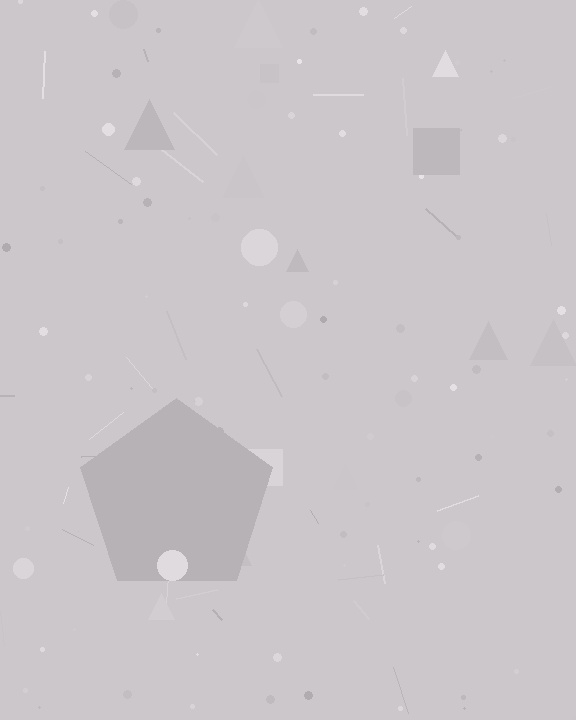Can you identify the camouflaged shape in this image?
The camouflaged shape is a pentagon.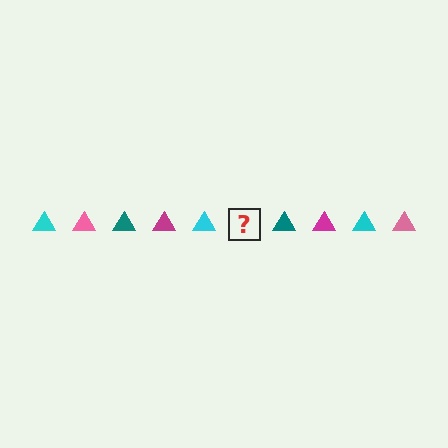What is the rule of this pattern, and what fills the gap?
The rule is that the pattern cycles through cyan, pink, teal, magenta triangles. The gap should be filled with a pink triangle.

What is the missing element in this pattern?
The missing element is a pink triangle.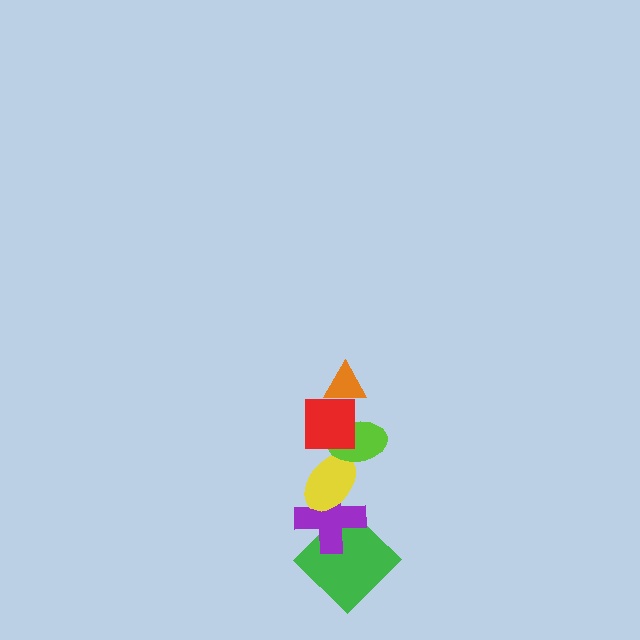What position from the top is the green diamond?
The green diamond is 6th from the top.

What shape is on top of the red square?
The orange triangle is on top of the red square.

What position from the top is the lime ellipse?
The lime ellipse is 3rd from the top.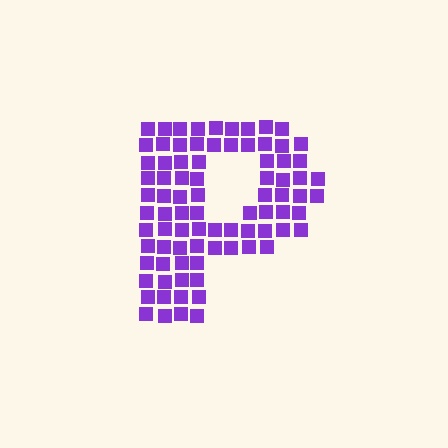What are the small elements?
The small elements are squares.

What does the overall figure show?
The overall figure shows the letter P.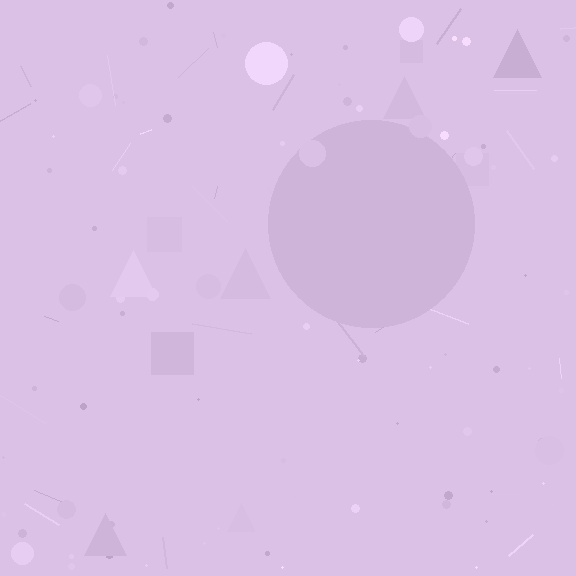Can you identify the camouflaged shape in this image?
The camouflaged shape is a circle.